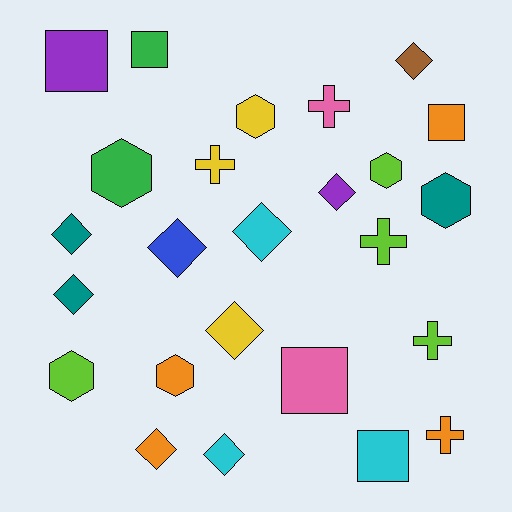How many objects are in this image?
There are 25 objects.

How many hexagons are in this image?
There are 6 hexagons.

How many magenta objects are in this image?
There are no magenta objects.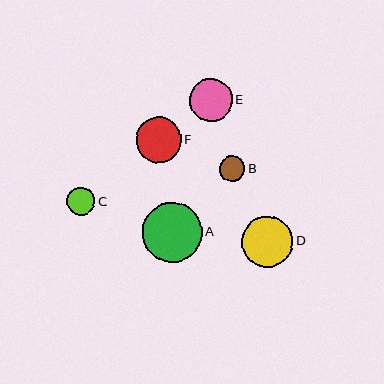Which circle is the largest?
Circle A is the largest with a size of approximately 60 pixels.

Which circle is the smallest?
Circle B is the smallest with a size of approximately 25 pixels.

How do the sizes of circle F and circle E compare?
Circle F and circle E are approximately the same size.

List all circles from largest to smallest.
From largest to smallest: A, D, F, E, C, B.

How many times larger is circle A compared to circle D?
Circle A is approximately 1.2 times the size of circle D.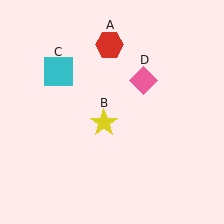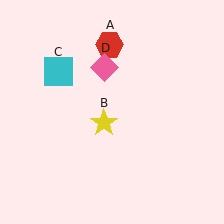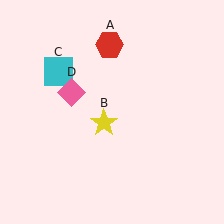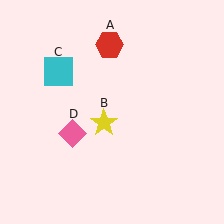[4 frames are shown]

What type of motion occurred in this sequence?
The pink diamond (object D) rotated counterclockwise around the center of the scene.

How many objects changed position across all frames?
1 object changed position: pink diamond (object D).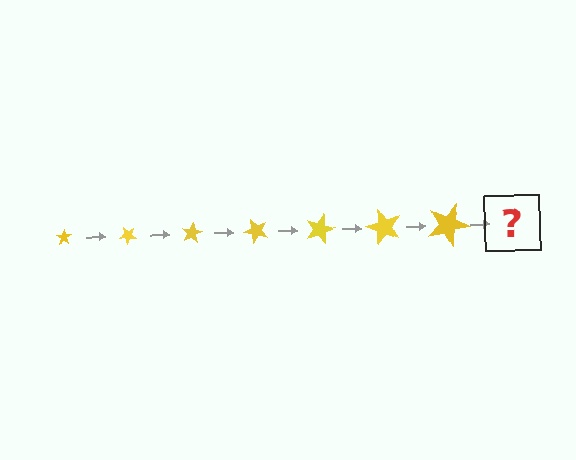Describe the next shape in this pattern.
It should be a star, larger than the previous one and rotated 280 degrees from the start.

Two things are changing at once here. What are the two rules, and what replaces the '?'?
The two rules are that the star grows larger each step and it rotates 40 degrees each step. The '?' should be a star, larger than the previous one and rotated 280 degrees from the start.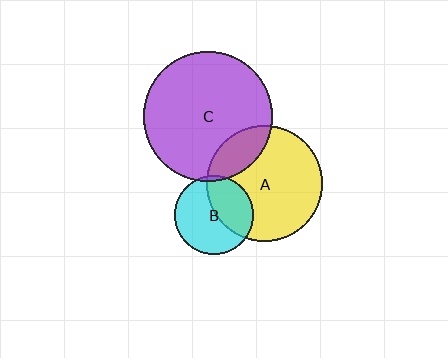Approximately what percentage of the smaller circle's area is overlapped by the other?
Approximately 5%.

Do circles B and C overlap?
Yes.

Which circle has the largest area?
Circle C (purple).